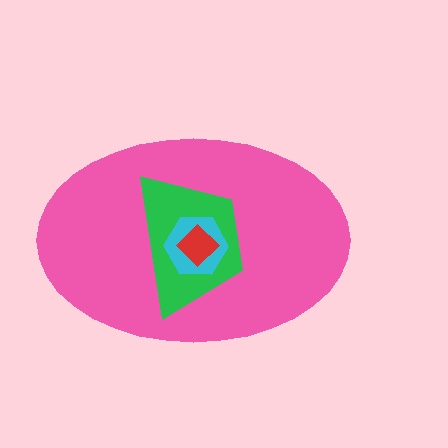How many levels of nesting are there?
4.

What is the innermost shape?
The red diamond.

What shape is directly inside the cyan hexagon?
The red diamond.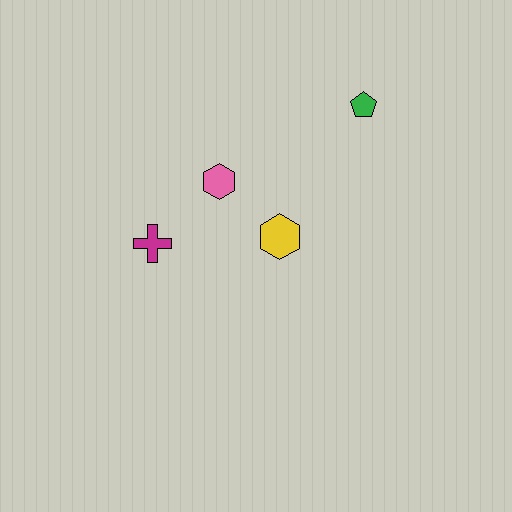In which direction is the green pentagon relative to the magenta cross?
The green pentagon is to the right of the magenta cross.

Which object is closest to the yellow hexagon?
The pink hexagon is closest to the yellow hexagon.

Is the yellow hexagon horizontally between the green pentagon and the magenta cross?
Yes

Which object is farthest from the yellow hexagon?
The green pentagon is farthest from the yellow hexagon.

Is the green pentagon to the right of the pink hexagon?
Yes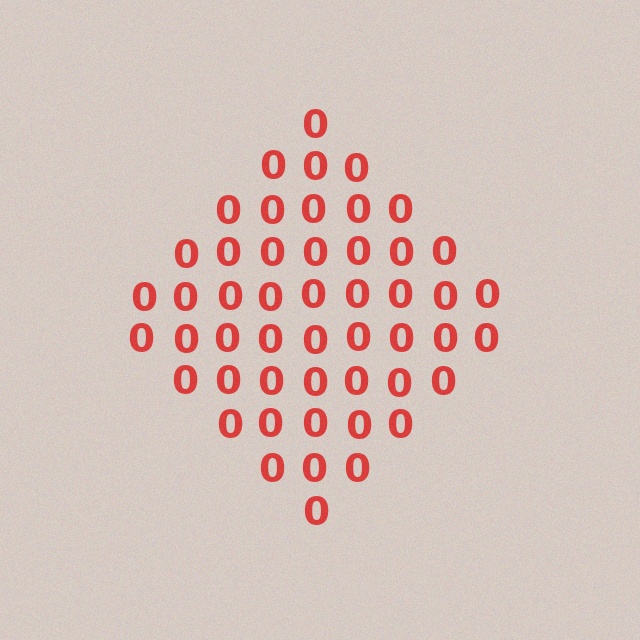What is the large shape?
The large shape is a diamond.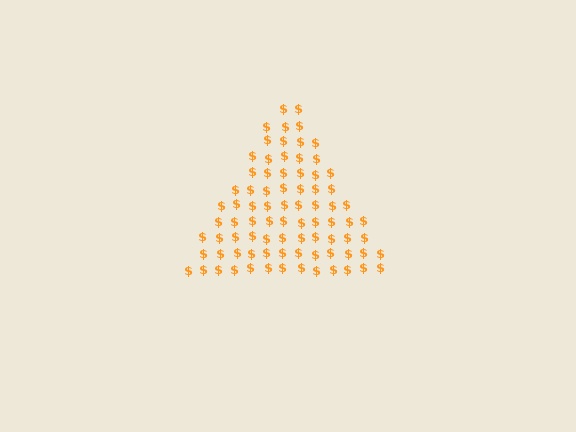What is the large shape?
The large shape is a triangle.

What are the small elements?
The small elements are dollar signs.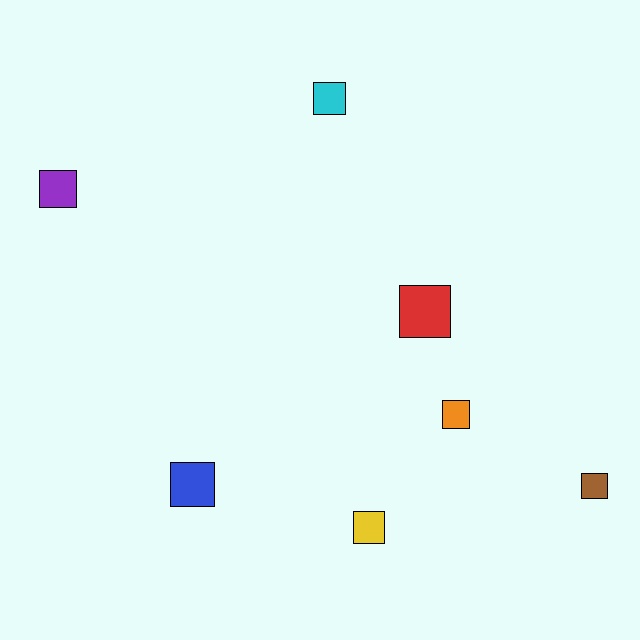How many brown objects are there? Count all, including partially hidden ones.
There is 1 brown object.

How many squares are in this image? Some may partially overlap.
There are 7 squares.